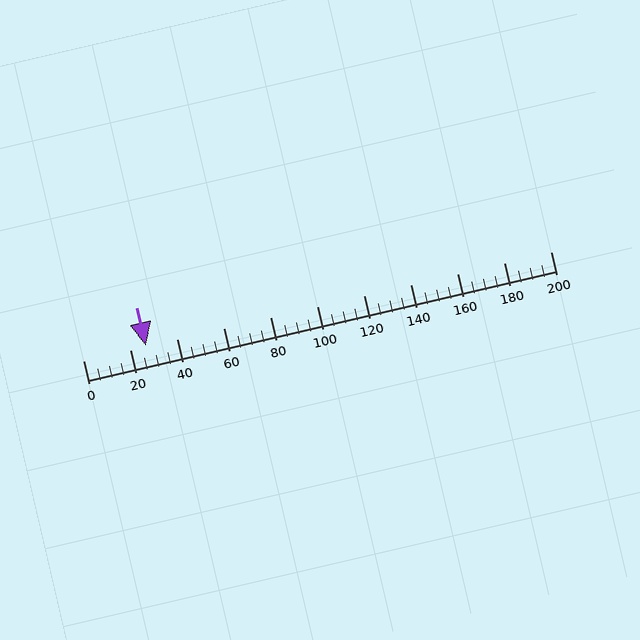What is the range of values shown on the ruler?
The ruler shows values from 0 to 200.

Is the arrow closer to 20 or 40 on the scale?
The arrow is closer to 20.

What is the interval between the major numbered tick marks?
The major tick marks are spaced 20 units apart.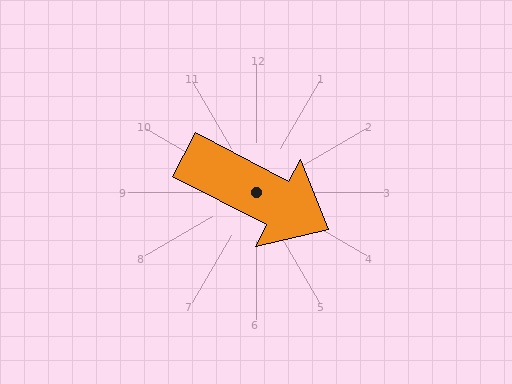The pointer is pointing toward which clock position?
Roughly 4 o'clock.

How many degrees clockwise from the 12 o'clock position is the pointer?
Approximately 117 degrees.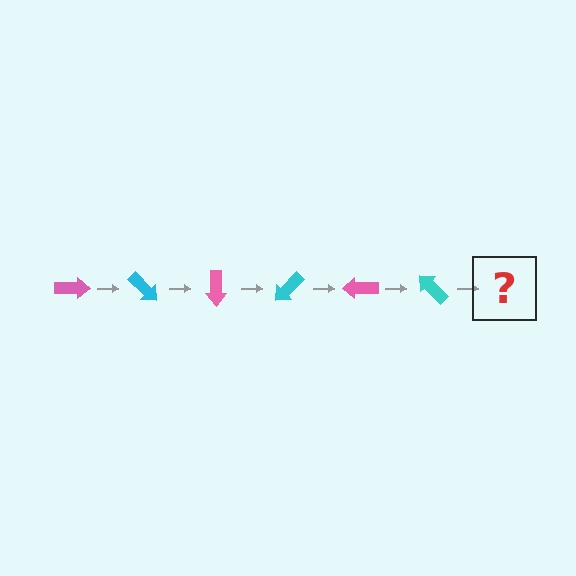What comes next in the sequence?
The next element should be a pink arrow, rotated 270 degrees from the start.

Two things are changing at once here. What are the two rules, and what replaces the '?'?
The two rules are that it rotates 45 degrees each step and the color cycles through pink and cyan. The '?' should be a pink arrow, rotated 270 degrees from the start.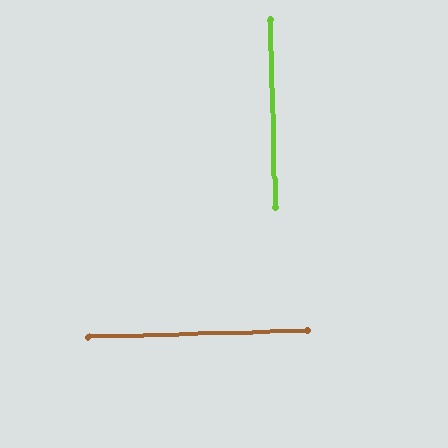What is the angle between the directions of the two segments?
Approximately 90 degrees.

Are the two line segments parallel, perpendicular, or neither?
Perpendicular — they meet at approximately 90°.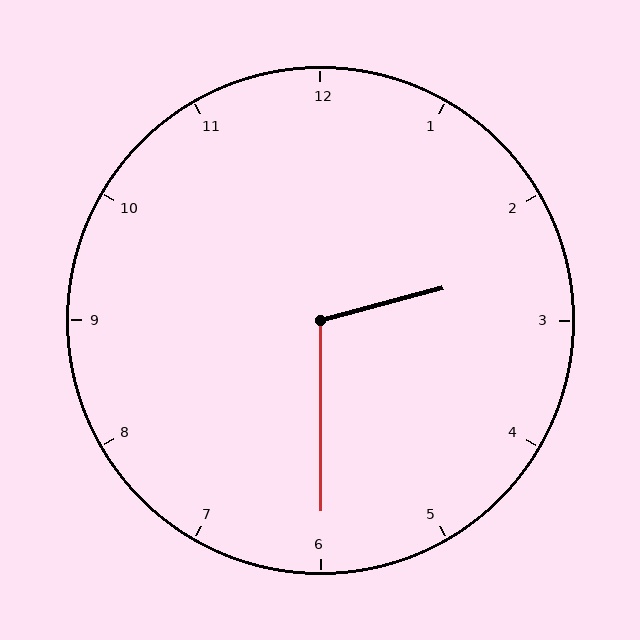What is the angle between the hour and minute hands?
Approximately 105 degrees.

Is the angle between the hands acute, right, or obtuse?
It is obtuse.